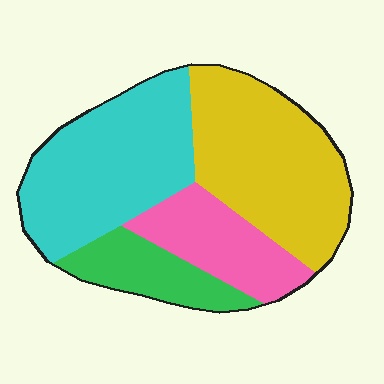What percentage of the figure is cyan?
Cyan takes up between a third and a half of the figure.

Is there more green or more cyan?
Cyan.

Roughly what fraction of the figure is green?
Green covers 13% of the figure.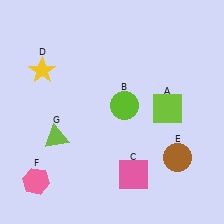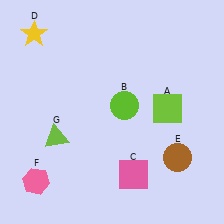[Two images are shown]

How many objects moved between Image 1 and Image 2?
1 object moved between the two images.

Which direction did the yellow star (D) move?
The yellow star (D) moved up.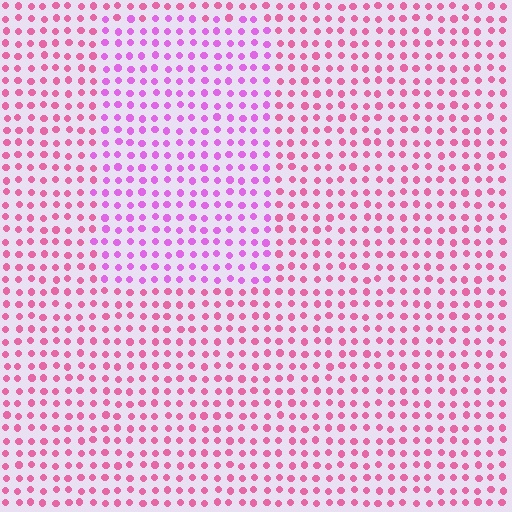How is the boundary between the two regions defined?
The boundary is defined purely by a slight shift in hue (about 33 degrees). Spacing, size, and orientation are identical on both sides.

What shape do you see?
I see a rectangle.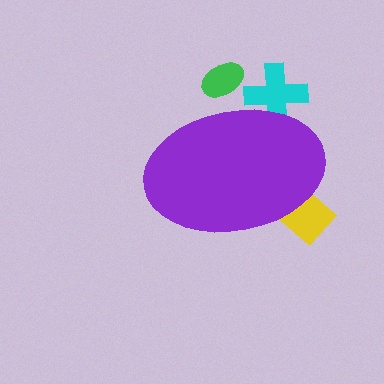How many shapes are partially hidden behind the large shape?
3 shapes are partially hidden.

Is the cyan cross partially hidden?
Yes, the cyan cross is partially hidden behind the purple ellipse.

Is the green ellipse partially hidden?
Yes, the green ellipse is partially hidden behind the purple ellipse.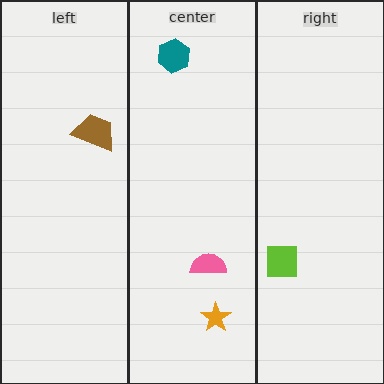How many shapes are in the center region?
3.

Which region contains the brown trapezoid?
The left region.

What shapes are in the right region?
The lime square.